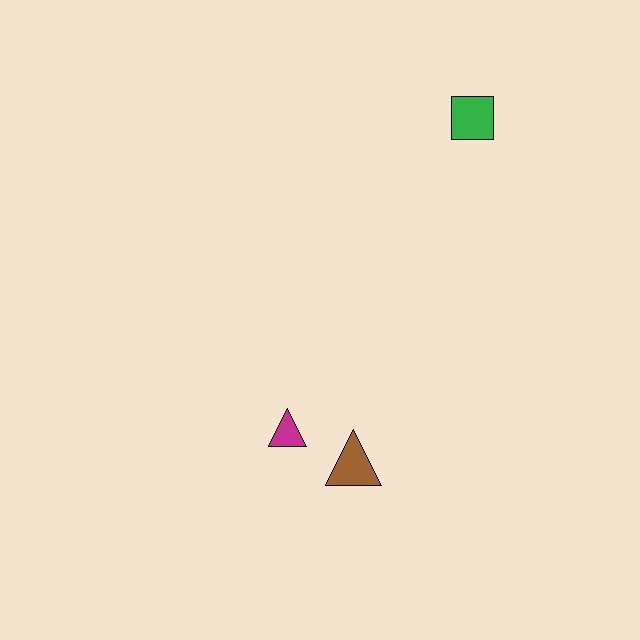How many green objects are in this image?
There is 1 green object.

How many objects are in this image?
There are 3 objects.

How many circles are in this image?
There are no circles.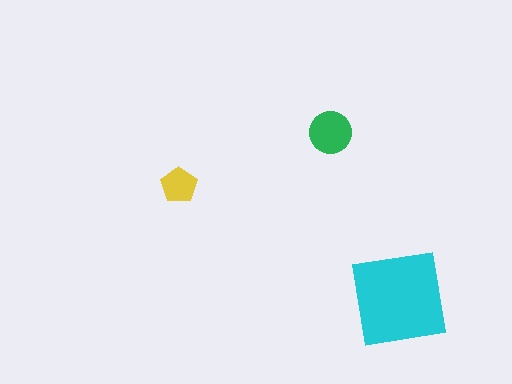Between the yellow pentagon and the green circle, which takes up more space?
The green circle.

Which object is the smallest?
The yellow pentagon.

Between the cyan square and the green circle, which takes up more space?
The cyan square.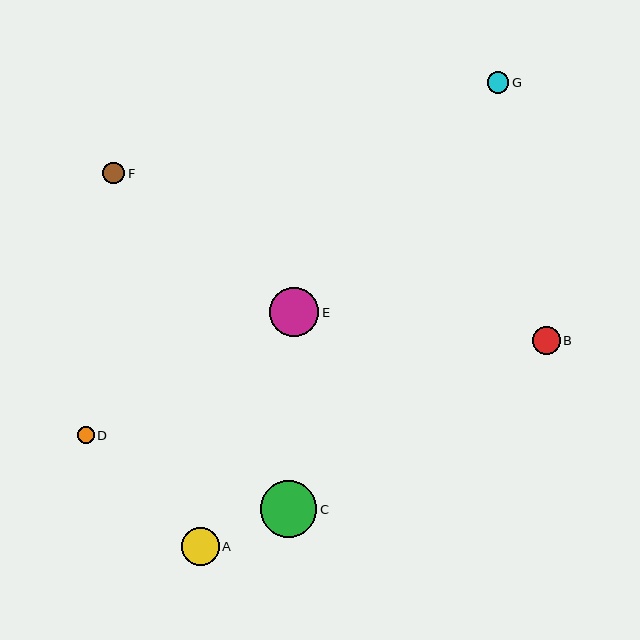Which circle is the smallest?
Circle D is the smallest with a size of approximately 17 pixels.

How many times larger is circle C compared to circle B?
Circle C is approximately 2.0 times the size of circle B.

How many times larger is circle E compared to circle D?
Circle E is approximately 2.9 times the size of circle D.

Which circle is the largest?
Circle C is the largest with a size of approximately 57 pixels.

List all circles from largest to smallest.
From largest to smallest: C, E, A, B, F, G, D.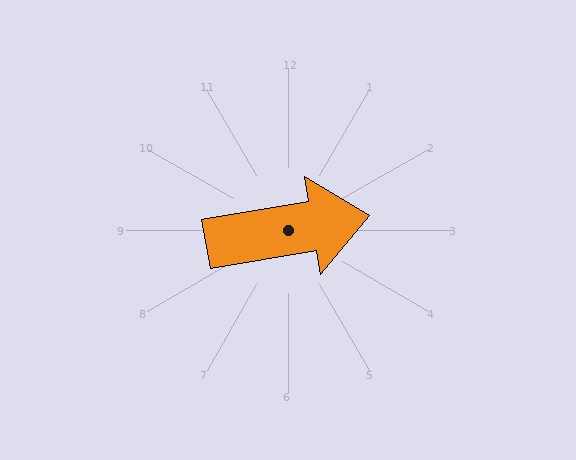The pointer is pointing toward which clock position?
Roughly 3 o'clock.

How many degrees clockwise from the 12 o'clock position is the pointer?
Approximately 80 degrees.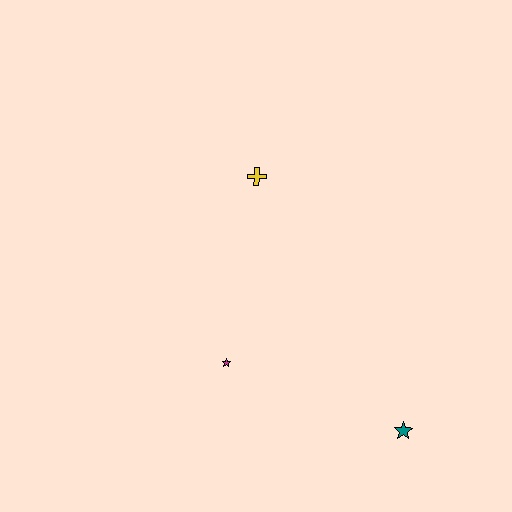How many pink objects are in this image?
There are no pink objects.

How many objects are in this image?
There are 3 objects.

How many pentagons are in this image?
There are no pentagons.